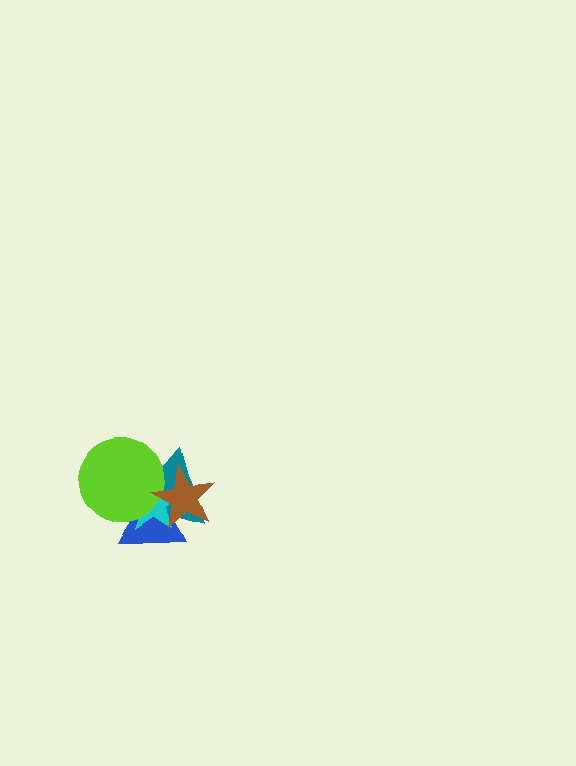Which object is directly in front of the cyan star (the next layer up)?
The lime circle is directly in front of the cyan star.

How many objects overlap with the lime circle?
4 objects overlap with the lime circle.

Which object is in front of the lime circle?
The brown star is in front of the lime circle.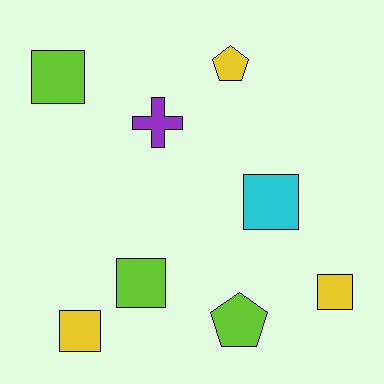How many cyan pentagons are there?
There are no cyan pentagons.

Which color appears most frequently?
Lime, with 3 objects.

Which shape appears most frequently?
Square, with 5 objects.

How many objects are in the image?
There are 8 objects.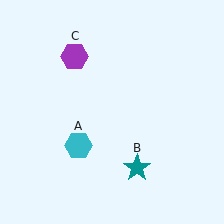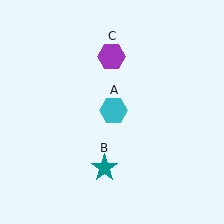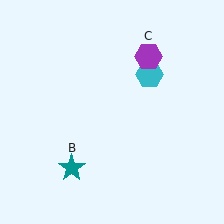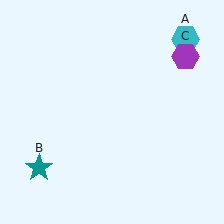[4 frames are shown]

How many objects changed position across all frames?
3 objects changed position: cyan hexagon (object A), teal star (object B), purple hexagon (object C).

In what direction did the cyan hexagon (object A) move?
The cyan hexagon (object A) moved up and to the right.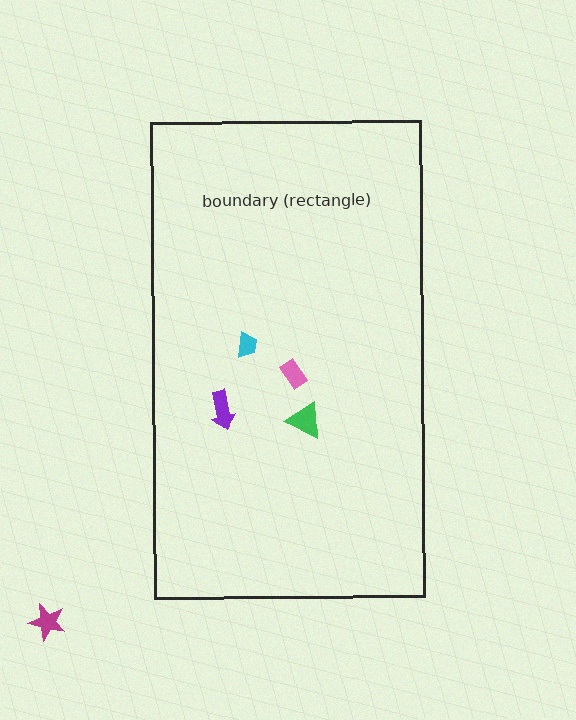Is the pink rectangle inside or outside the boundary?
Inside.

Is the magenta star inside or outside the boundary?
Outside.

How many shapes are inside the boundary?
4 inside, 1 outside.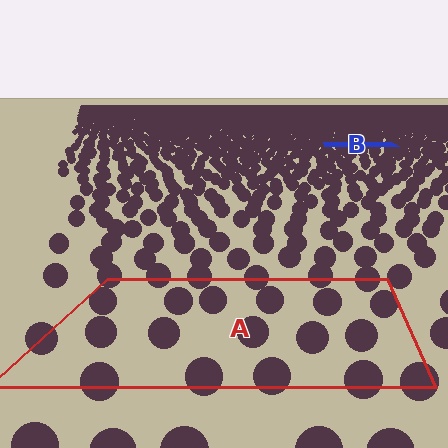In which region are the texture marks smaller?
The texture marks are smaller in region B, because it is farther away.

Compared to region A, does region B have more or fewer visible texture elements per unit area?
Region B has more texture elements per unit area — they are packed more densely because it is farther away.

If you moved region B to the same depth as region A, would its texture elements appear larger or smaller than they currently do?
They would appear larger. At a closer depth, the same texture elements are projected at a bigger on-screen size.